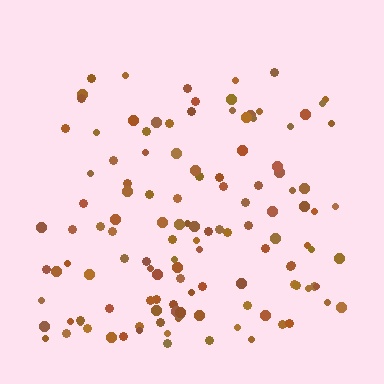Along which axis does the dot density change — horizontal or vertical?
Vertical.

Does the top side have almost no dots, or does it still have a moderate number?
Still a moderate number, just noticeably fewer than the bottom.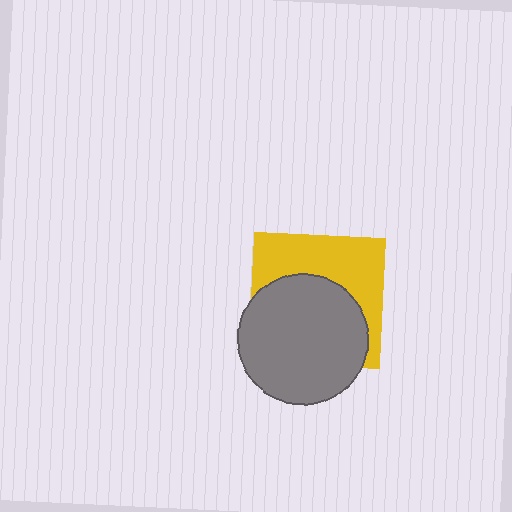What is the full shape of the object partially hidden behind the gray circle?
The partially hidden object is a yellow square.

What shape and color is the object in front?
The object in front is a gray circle.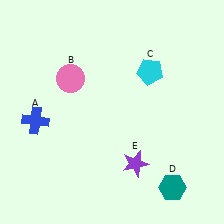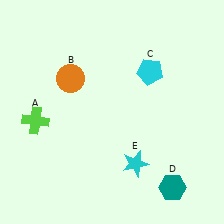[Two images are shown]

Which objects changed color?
A changed from blue to lime. B changed from pink to orange. E changed from purple to cyan.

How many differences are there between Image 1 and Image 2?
There are 3 differences between the two images.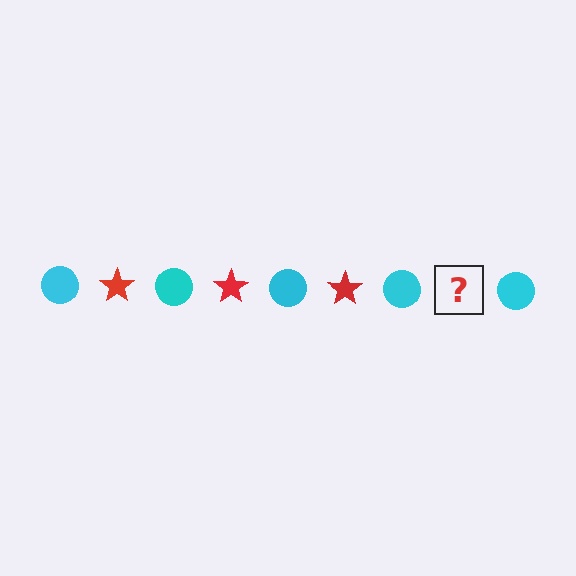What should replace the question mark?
The question mark should be replaced with a red star.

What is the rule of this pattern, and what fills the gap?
The rule is that the pattern alternates between cyan circle and red star. The gap should be filled with a red star.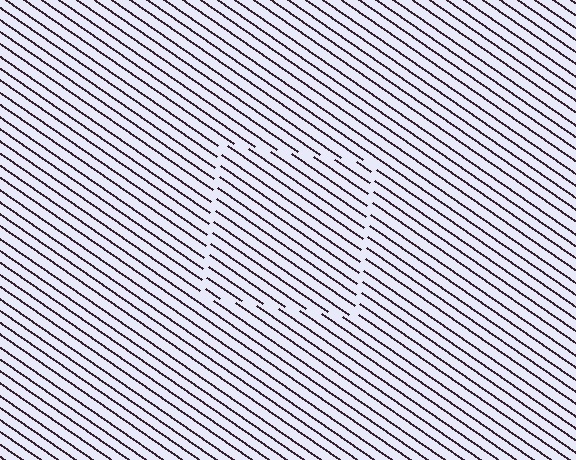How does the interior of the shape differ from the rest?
The interior of the shape contains the same grating, shifted by half a period — the contour is defined by the phase discontinuity where line-ends from the inner and outer gratings abut.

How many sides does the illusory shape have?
4 sides — the line-ends trace a square.